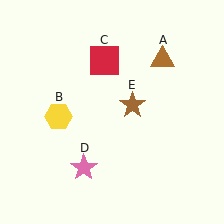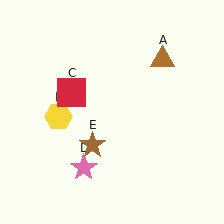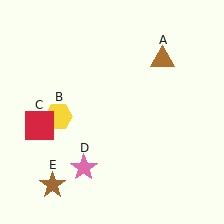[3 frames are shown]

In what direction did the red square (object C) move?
The red square (object C) moved down and to the left.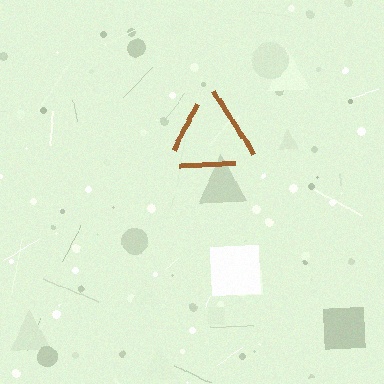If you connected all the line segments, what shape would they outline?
They would outline a triangle.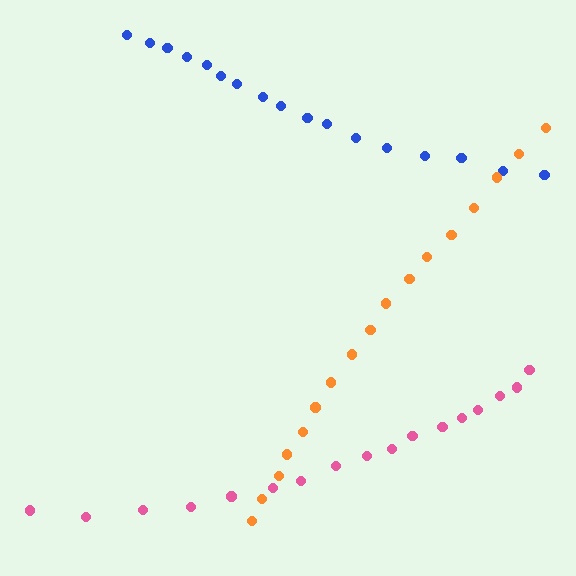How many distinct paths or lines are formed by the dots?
There are 3 distinct paths.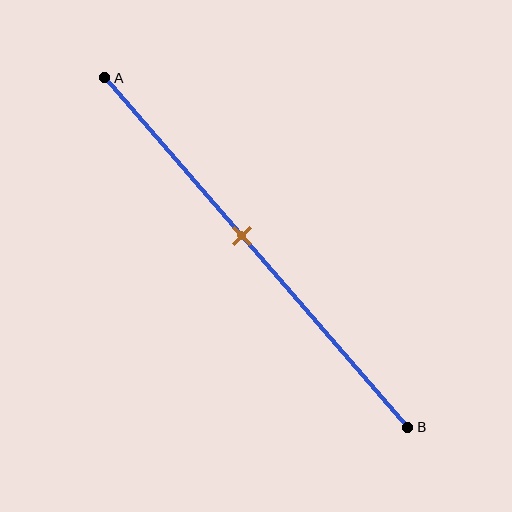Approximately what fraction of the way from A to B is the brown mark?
The brown mark is approximately 45% of the way from A to B.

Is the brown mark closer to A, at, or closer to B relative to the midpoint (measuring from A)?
The brown mark is closer to point A than the midpoint of segment AB.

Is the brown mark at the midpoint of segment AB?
No, the mark is at about 45% from A, not at the 50% midpoint.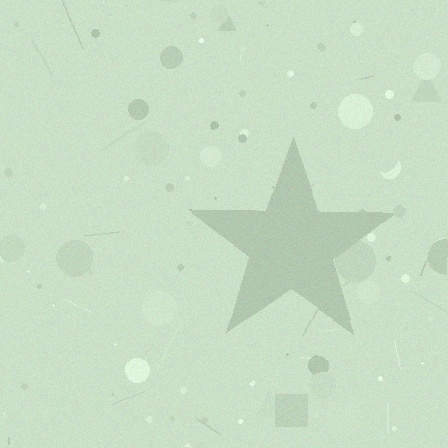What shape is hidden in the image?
A star is hidden in the image.